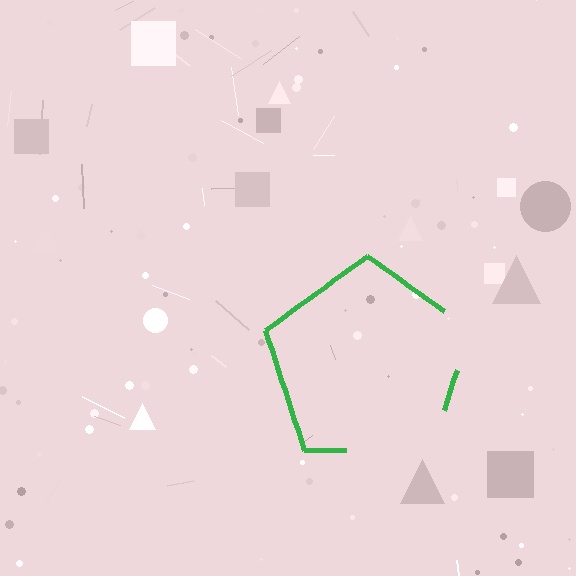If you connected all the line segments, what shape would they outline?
They would outline a pentagon.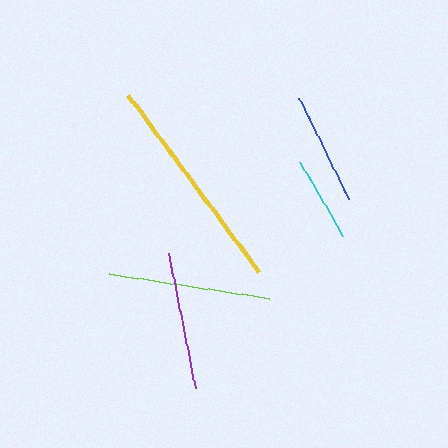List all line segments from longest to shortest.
From longest to shortest: yellow, lime, purple, blue, cyan.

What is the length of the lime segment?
The lime segment is approximately 162 pixels long.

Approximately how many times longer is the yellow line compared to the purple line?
The yellow line is approximately 1.6 times the length of the purple line.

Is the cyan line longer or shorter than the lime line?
The lime line is longer than the cyan line.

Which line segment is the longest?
The yellow line is the longest at approximately 221 pixels.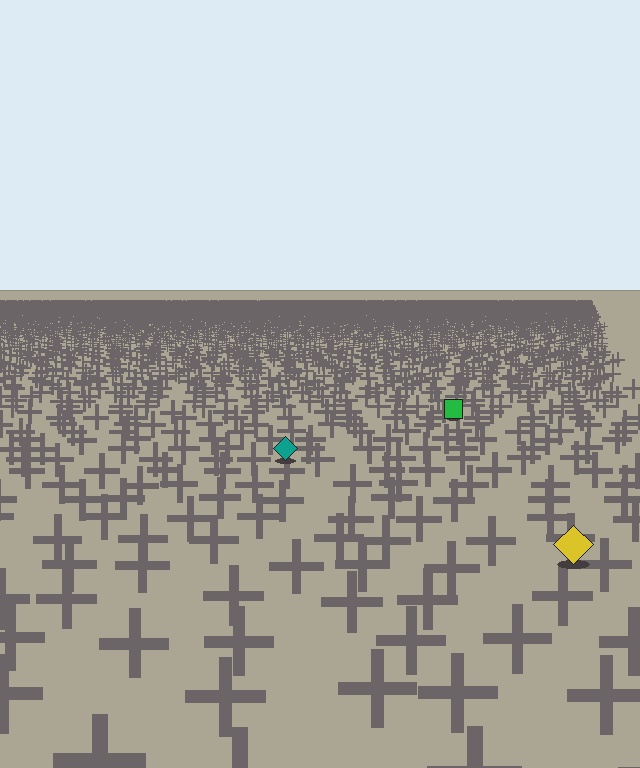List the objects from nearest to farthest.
From nearest to farthest: the yellow diamond, the teal diamond, the green square.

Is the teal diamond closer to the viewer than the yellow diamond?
No. The yellow diamond is closer — you can tell from the texture gradient: the ground texture is coarser near it.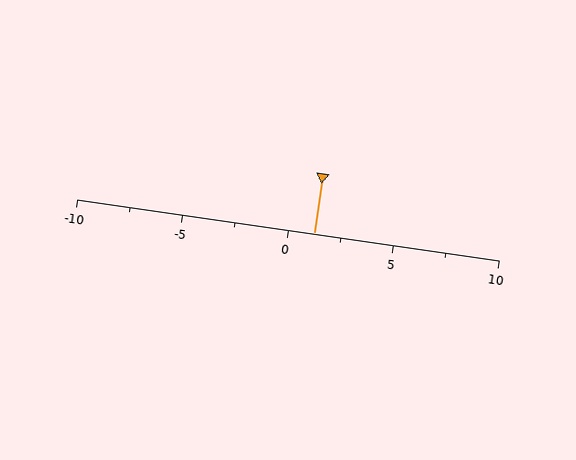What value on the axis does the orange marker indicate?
The marker indicates approximately 1.2.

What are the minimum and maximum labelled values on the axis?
The axis runs from -10 to 10.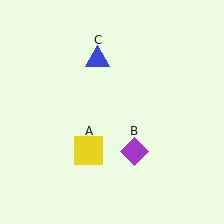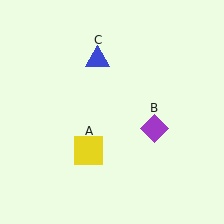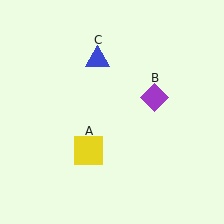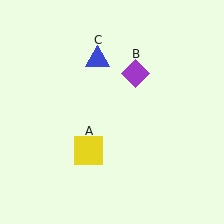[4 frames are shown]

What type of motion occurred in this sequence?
The purple diamond (object B) rotated counterclockwise around the center of the scene.